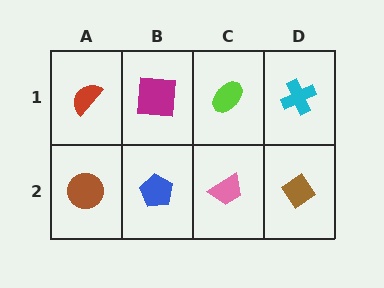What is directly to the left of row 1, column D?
A lime ellipse.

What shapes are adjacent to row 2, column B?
A magenta square (row 1, column B), a brown circle (row 2, column A), a pink trapezoid (row 2, column C).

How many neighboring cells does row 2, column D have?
2.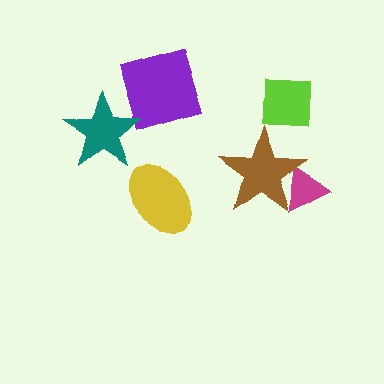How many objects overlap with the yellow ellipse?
0 objects overlap with the yellow ellipse.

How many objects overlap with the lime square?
0 objects overlap with the lime square.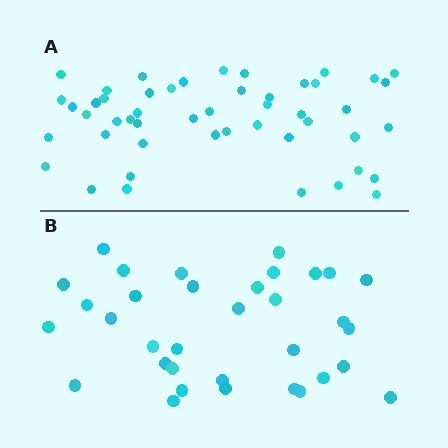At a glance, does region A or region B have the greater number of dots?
Region A (the top region) has more dots.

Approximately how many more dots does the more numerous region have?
Region A has approximately 15 more dots than region B.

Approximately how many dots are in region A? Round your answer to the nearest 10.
About 50 dots. (The exact count is 49, which rounds to 50.)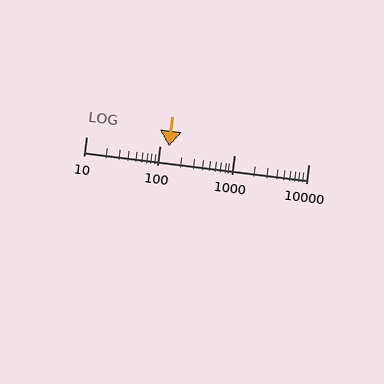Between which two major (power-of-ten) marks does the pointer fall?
The pointer is between 100 and 1000.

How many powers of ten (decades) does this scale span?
The scale spans 3 decades, from 10 to 10000.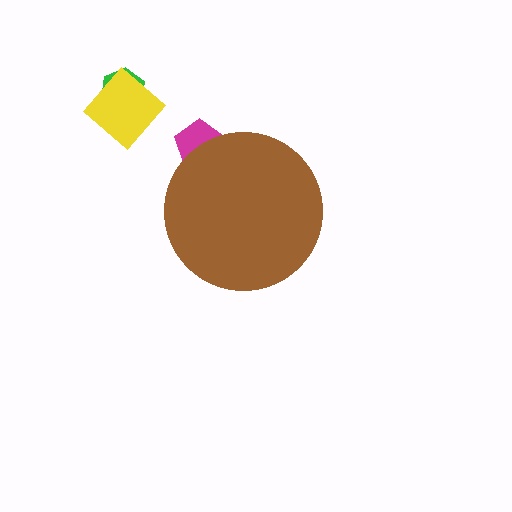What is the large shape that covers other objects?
A brown circle.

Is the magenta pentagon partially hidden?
Yes, the magenta pentagon is partially hidden behind the brown circle.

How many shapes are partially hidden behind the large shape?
1 shape is partially hidden.